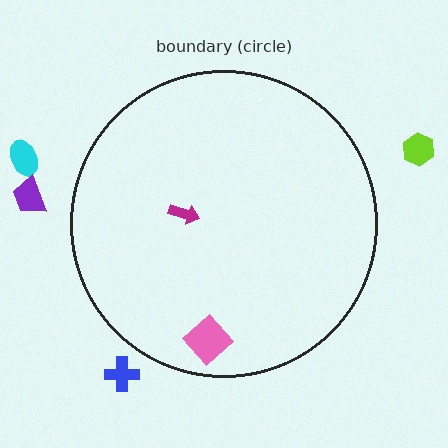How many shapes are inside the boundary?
2 inside, 4 outside.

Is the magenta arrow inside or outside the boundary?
Inside.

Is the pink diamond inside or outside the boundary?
Inside.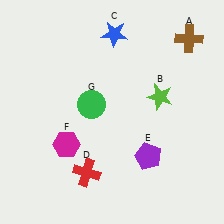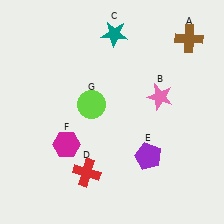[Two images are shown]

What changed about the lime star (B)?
In Image 1, B is lime. In Image 2, it changed to pink.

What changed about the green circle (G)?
In Image 1, G is green. In Image 2, it changed to lime.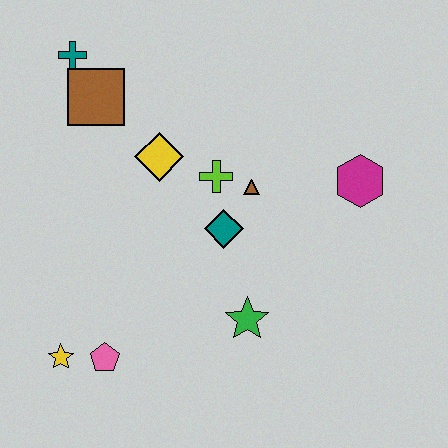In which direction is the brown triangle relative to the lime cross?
The brown triangle is to the right of the lime cross.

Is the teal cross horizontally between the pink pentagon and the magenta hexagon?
No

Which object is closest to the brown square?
The teal cross is closest to the brown square.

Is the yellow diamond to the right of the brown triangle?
No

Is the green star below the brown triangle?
Yes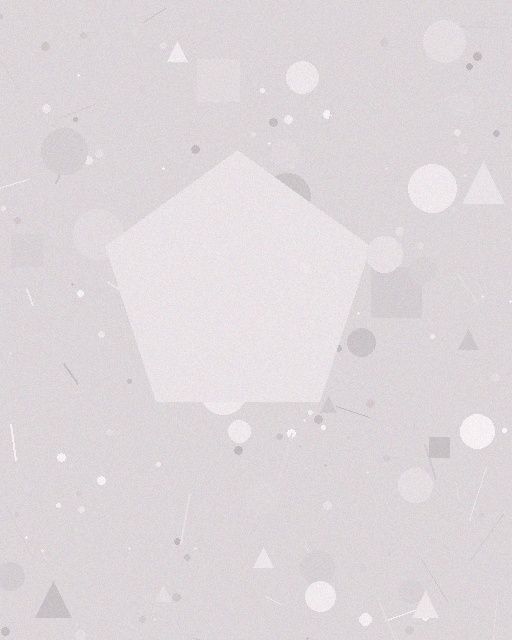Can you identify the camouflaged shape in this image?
The camouflaged shape is a pentagon.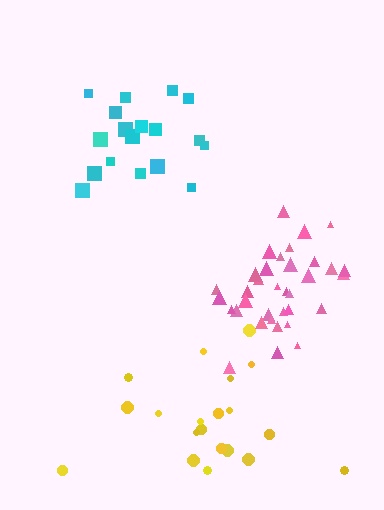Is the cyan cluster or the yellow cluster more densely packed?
Cyan.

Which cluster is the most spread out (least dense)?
Yellow.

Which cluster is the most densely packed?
Pink.